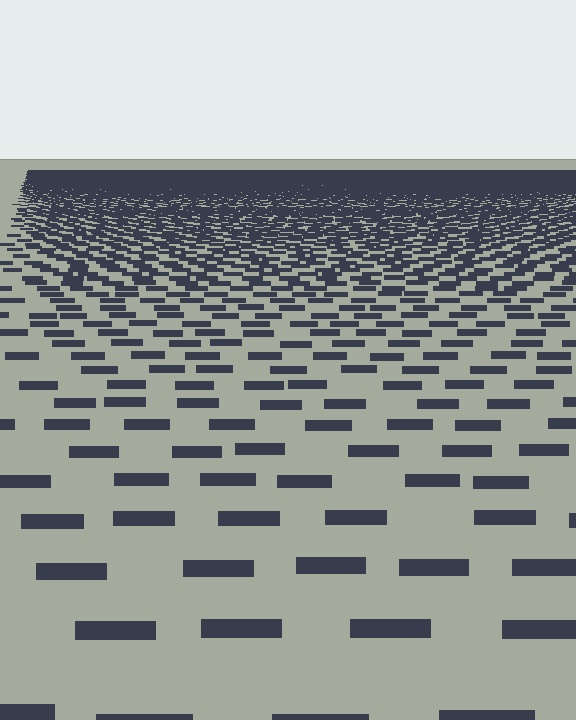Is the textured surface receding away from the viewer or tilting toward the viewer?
The surface is receding away from the viewer. Texture elements get smaller and denser toward the top.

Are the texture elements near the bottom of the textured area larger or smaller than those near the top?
Larger. Near the bottom, elements are closer to the viewer and appear at a bigger on-screen size.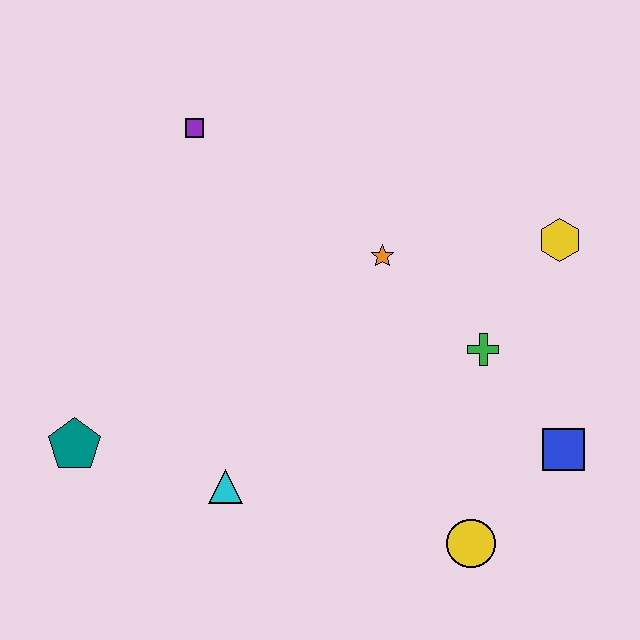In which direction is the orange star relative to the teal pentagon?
The orange star is to the right of the teal pentagon.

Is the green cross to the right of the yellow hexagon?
No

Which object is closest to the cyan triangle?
The teal pentagon is closest to the cyan triangle.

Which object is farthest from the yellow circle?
The purple square is farthest from the yellow circle.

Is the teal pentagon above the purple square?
No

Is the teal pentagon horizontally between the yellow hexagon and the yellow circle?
No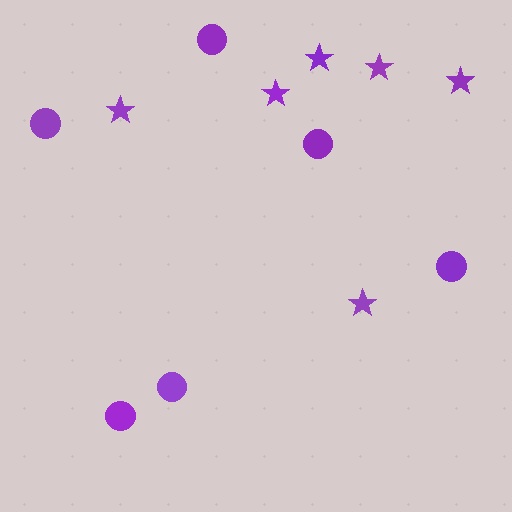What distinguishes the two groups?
There are 2 groups: one group of circles (6) and one group of stars (6).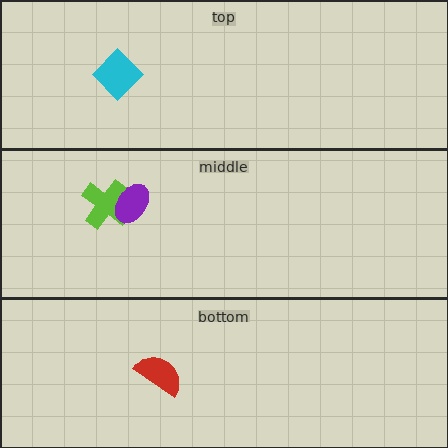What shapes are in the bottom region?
The red semicircle.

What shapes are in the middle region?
The lime cross, the purple ellipse.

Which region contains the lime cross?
The middle region.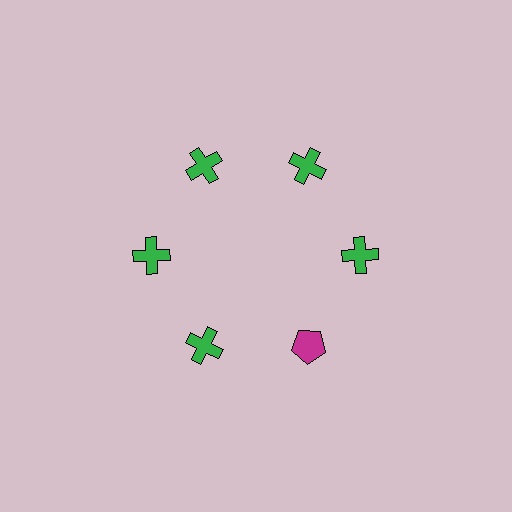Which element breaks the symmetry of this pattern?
The magenta pentagon at roughly the 5 o'clock position breaks the symmetry. All other shapes are green crosses.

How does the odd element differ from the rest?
It differs in both color (magenta instead of green) and shape (pentagon instead of cross).